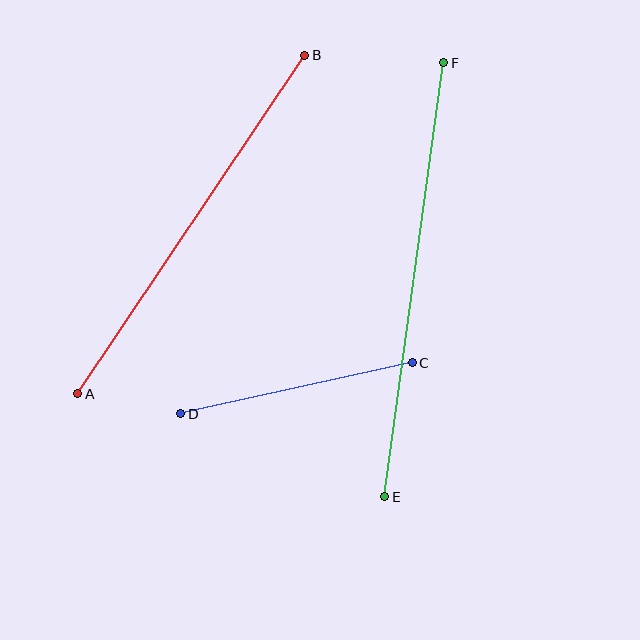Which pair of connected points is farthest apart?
Points E and F are farthest apart.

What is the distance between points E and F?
The distance is approximately 438 pixels.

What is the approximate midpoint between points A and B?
The midpoint is at approximately (191, 225) pixels.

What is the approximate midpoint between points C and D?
The midpoint is at approximately (297, 388) pixels.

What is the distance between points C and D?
The distance is approximately 237 pixels.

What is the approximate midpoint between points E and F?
The midpoint is at approximately (414, 280) pixels.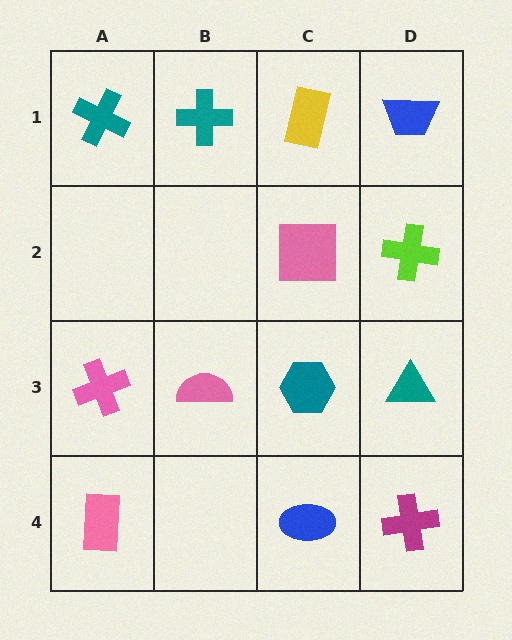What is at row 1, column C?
A yellow rectangle.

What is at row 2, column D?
A lime cross.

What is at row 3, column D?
A teal triangle.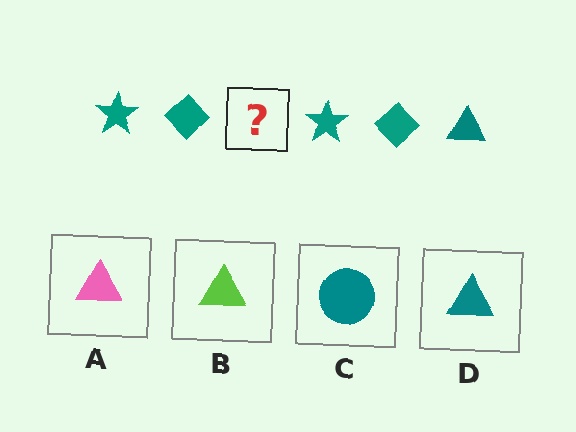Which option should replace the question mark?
Option D.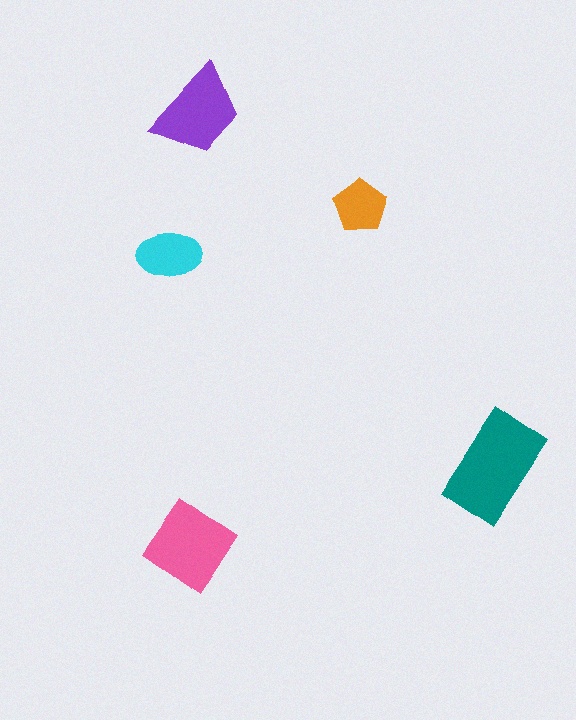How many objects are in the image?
There are 5 objects in the image.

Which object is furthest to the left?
The cyan ellipse is leftmost.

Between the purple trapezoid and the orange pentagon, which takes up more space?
The purple trapezoid.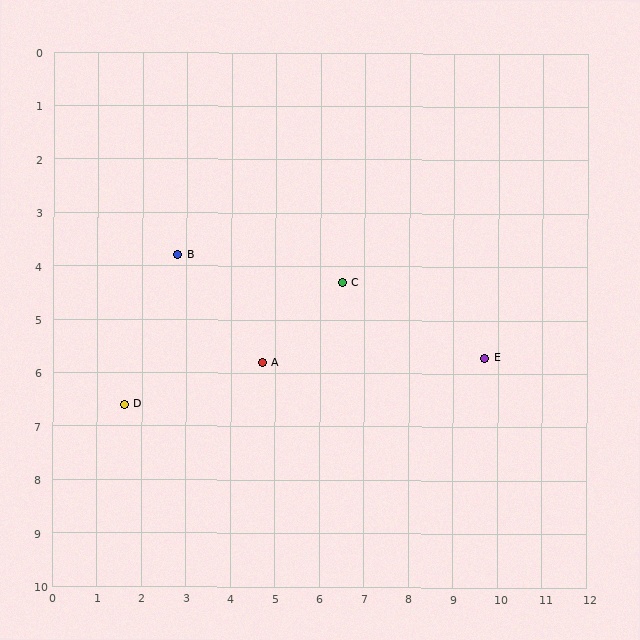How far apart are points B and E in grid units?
Points B and E are about 7.2 grid units apart.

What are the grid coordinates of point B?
Point B is at approximately (2.8, 3.8).